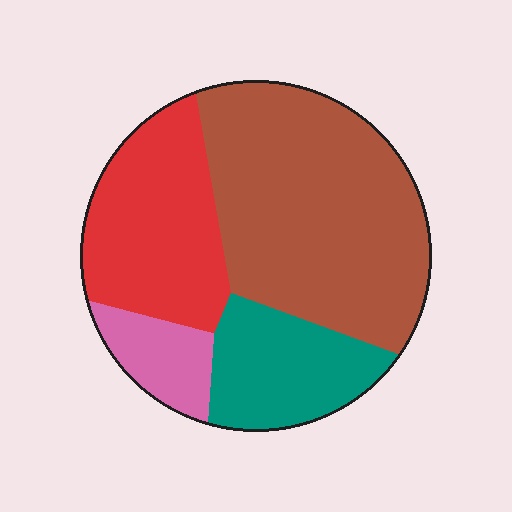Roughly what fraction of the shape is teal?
Teal covers around 20% of the shape.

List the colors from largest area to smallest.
From largest to smallest: brown, red, teal, pink.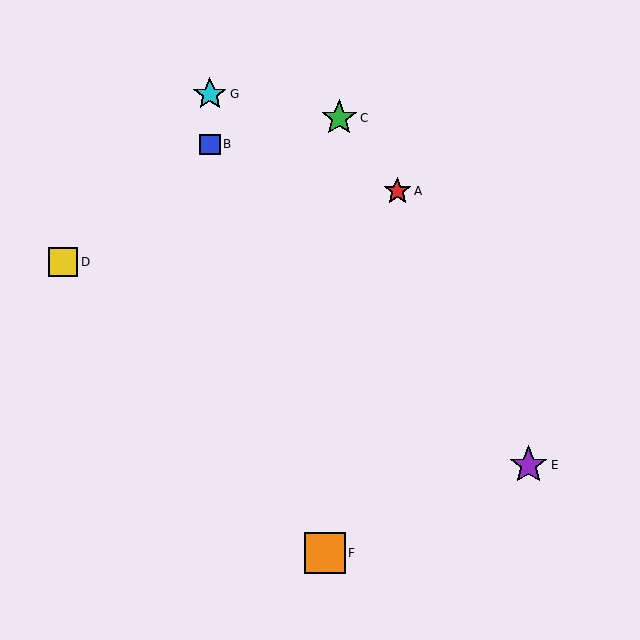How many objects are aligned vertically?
2 objects (B, G) are aligned vertically.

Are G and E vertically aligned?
No, G is at x≈210 and E is at x≈529.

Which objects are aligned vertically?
Objects B, G are aligned vertically.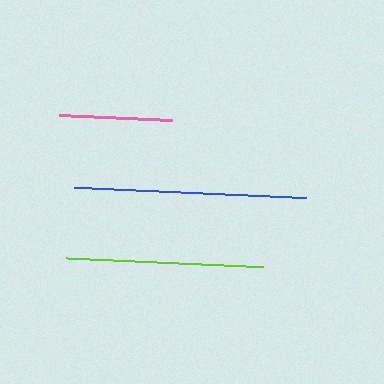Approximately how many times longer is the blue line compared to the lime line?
The blue line is approximately 1.2 times the length of the lime line.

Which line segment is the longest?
The blue line is the longest at approximately 231 pixels.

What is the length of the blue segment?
The blue segment is approximately 231 pixels long.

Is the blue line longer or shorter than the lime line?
The blue line is longer than the lime line.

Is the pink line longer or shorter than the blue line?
The blue line is longer than the pink line.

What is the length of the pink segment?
The pink segment is approximately 113 pixels long.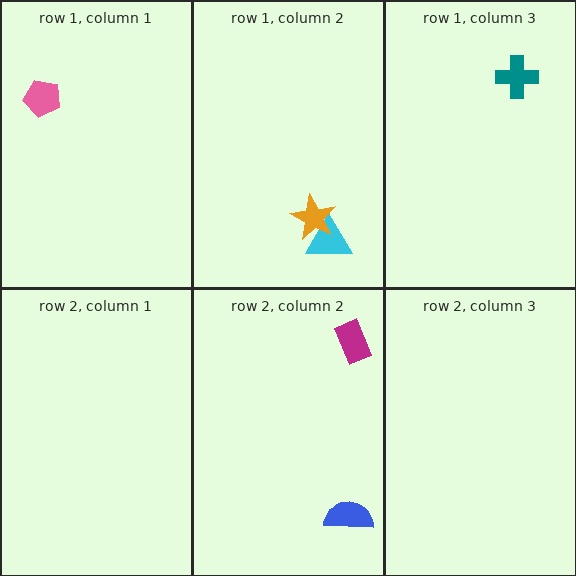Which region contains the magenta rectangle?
The row 2, column 2 region.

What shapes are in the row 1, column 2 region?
The cyan triangle, the orange star.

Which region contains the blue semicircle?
The row 2, column 2 region.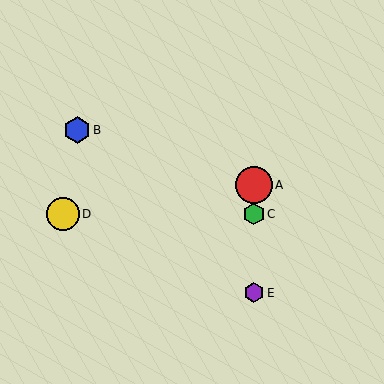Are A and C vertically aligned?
Yes, both are at x≈254.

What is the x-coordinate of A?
Object A is at x≈254.